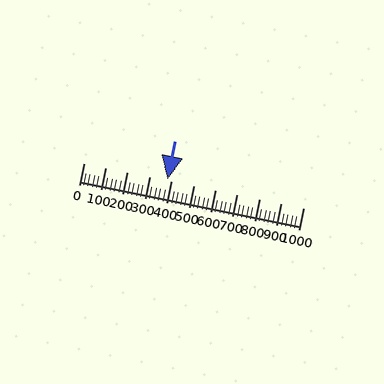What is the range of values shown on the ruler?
The ruler shows values from 0 to 1000.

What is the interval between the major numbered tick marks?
The major tick marks are spaced 100 units apart.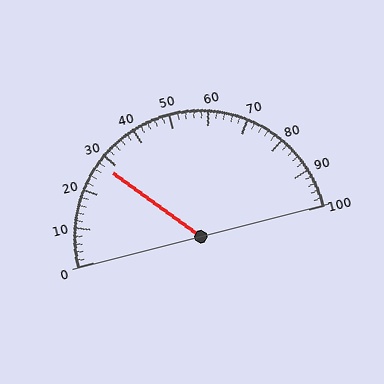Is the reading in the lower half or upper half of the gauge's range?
The reading is in the lower half of the range (0 to 100).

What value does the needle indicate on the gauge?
The needle indicates approximately 28.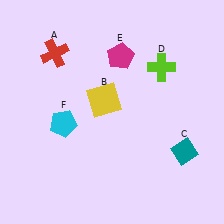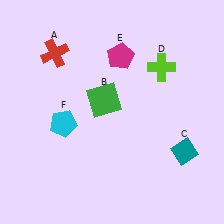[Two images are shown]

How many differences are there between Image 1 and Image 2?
There is 1 difference between the two images.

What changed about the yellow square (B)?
In Image 1, B is yellow. In Image 2, it changed to green.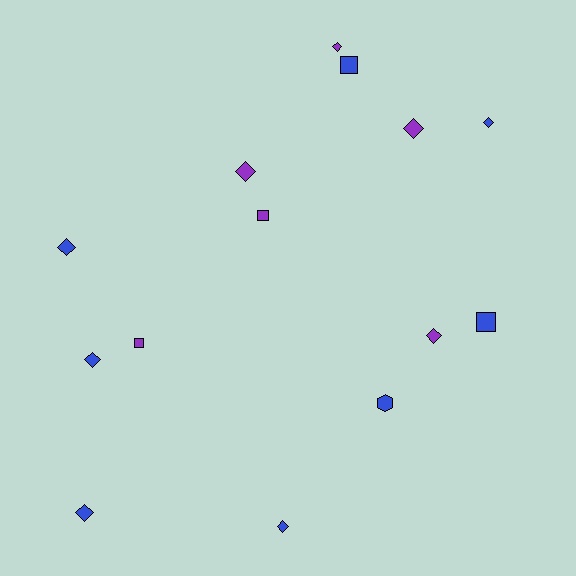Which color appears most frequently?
Blue, with 8 objects.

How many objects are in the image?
There are 14 objects.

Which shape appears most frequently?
Diamond, with 9 objects.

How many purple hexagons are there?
There are no purple hexagons.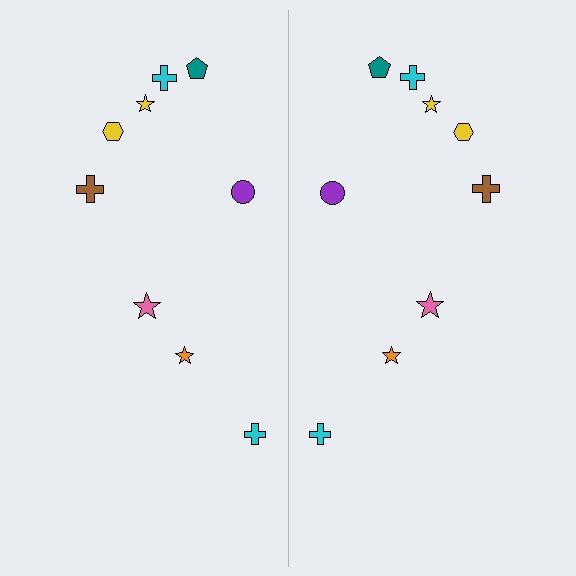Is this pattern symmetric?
Yes, this pattern has bilateral (reflection) symmetry.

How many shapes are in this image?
There are 18 shapes in this image.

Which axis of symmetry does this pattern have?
The pattern has a vertical axis of symmetry running through the center of the image.